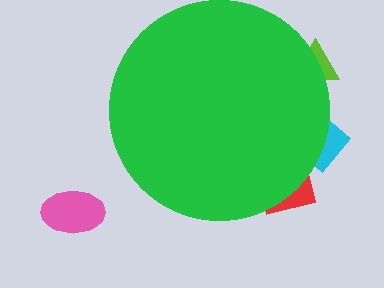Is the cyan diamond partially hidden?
Yes, the cyan diamond is partially hidden behind the green circle.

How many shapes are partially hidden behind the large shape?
3 shapes are partially hidden.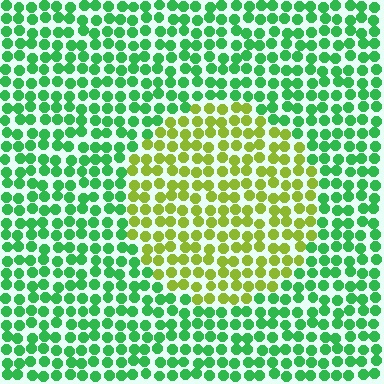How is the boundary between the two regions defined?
The boundary is defined purely by a slight shift in hue (about 53 degrees). Spacing, size, and orientation are identical on both sides.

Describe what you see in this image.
The image is filled with small green elements in a uniform arrangement. A circle-shaped region is visible where the elements are tinted to a slightly different hue, forming a subtle color boundary.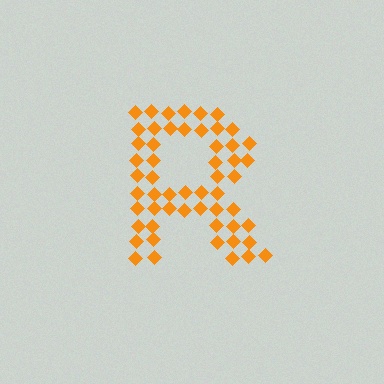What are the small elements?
The small elements are diamonds.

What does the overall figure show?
The overall figure shows the letter R.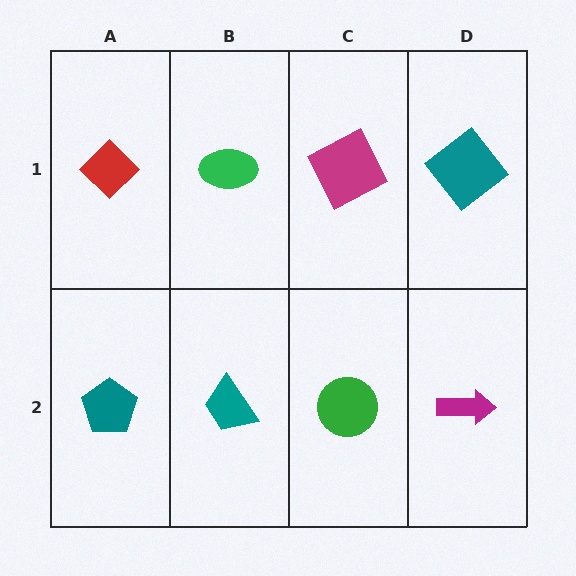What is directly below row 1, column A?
A teal pentagon.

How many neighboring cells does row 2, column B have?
3.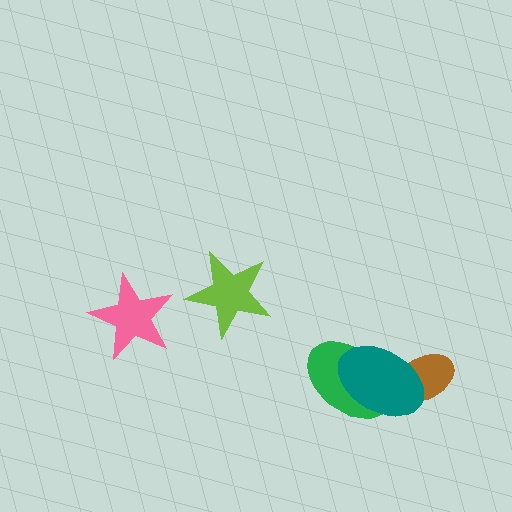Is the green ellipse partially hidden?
Yes, it is partially covered by another shape.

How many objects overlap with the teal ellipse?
2 objects overlap with the teal ellipse.